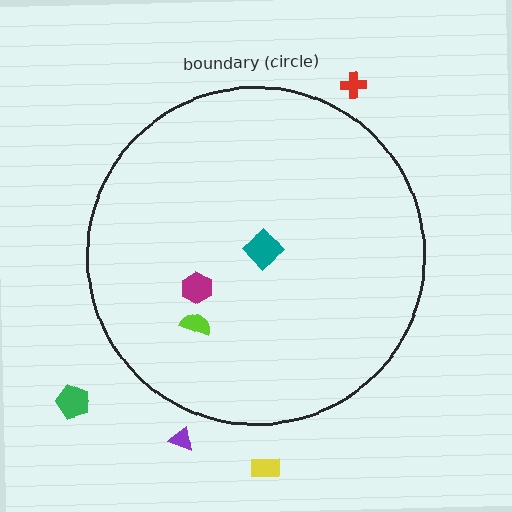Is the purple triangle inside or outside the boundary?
Outside.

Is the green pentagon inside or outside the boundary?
Outside.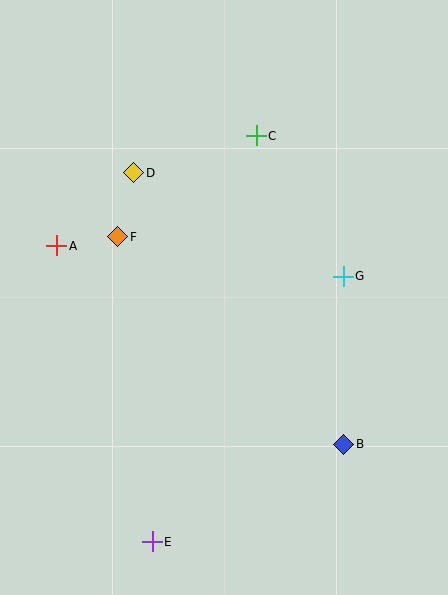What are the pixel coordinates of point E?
Point E is at (152, 542).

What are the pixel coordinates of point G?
Point G is at (343, 276).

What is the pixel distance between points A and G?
The distance between A and G is 288 pixels.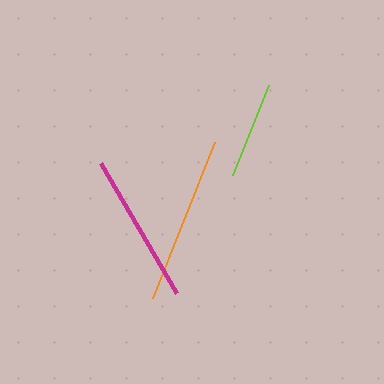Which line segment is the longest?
The orange line is the longest at approximately 168 pixels.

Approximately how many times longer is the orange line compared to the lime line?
The orange line is approximately 1.7 times the length of the lime line.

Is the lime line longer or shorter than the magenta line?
The magenta line is longer than the lime line.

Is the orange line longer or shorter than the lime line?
The orange line is longer than the lime line.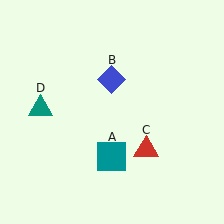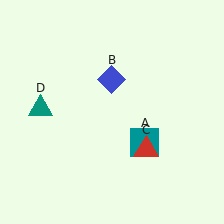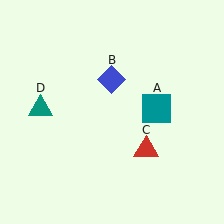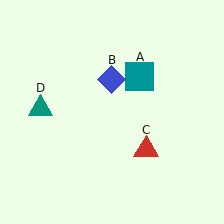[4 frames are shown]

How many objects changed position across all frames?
1 object changed position: teal square (object A).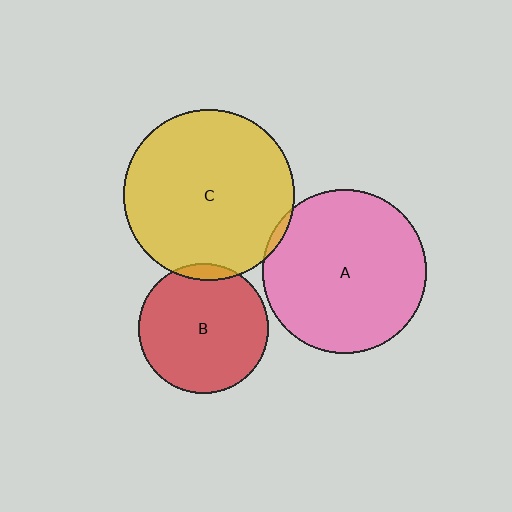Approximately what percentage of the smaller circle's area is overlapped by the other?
Approximately 5%.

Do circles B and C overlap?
Yes.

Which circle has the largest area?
Circle C (yellow).